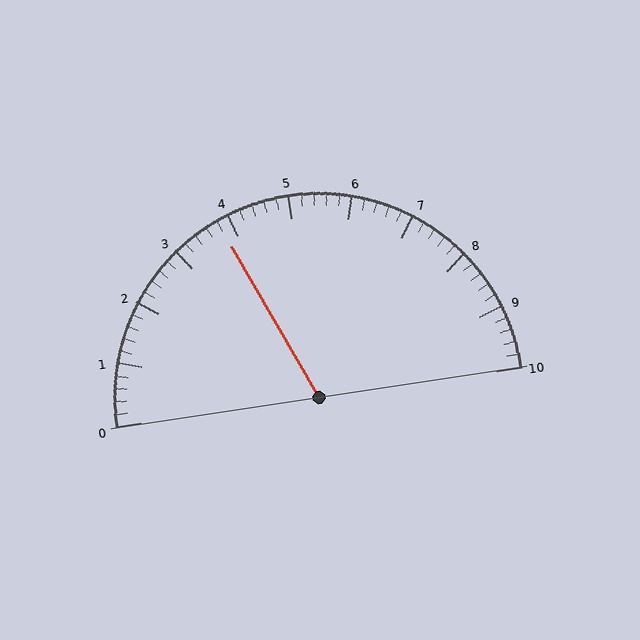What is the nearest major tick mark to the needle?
The nearest major tick mark is 4.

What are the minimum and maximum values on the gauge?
The gauge ranges from 0 to 10.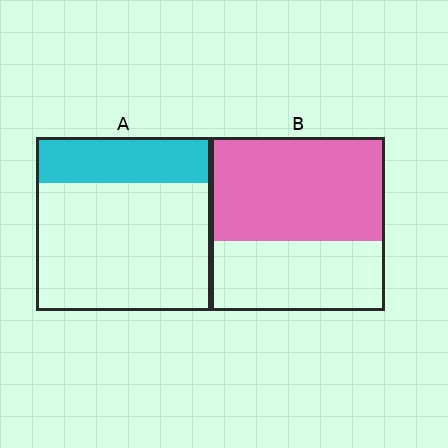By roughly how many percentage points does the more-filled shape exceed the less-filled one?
By roughly 35 percentage points (B over A).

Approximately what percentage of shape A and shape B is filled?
A is approximately 25% and B is approximately 60%.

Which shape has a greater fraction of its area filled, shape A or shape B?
Shape B.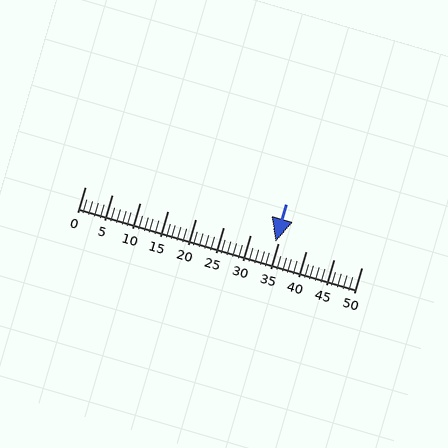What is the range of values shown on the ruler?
The ruler shows values from 0 to 50.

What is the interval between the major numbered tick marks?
The major tick marks are spaced 5 units apart.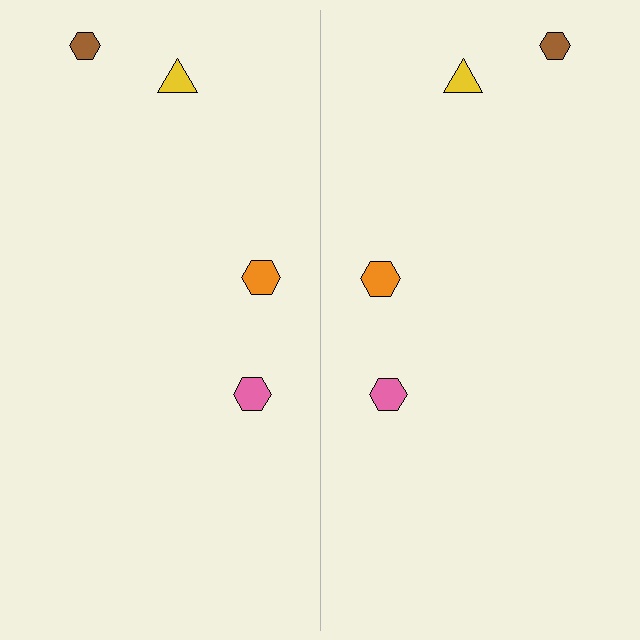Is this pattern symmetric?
Yes, this pattern has bilateral (reflection) symmetry.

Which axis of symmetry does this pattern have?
The pattern has a vertical axis of symmetry running through the center of the image.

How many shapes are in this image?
There are 8 shapes in this image.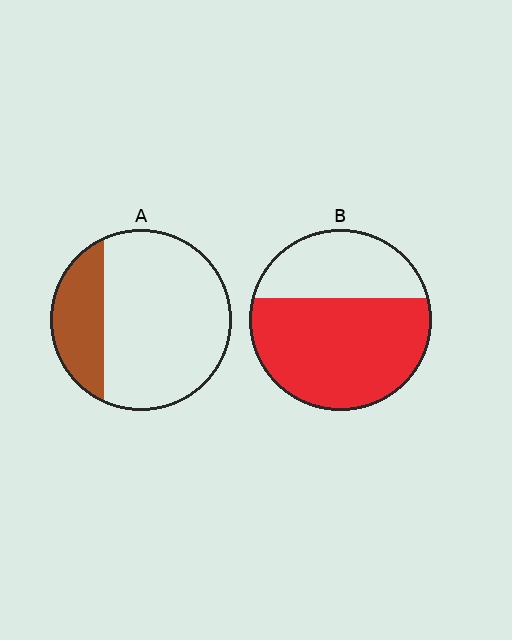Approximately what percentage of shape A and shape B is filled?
A is approximately 25% and B is approximately 65%.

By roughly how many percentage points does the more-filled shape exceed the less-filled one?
By roughly 40 percentage points (B over A).